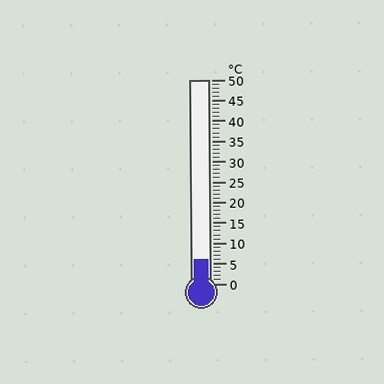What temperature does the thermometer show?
The thermometer shows approximately 6°C.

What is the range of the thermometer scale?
The thermometer scale ranges from 0°C to 50°C.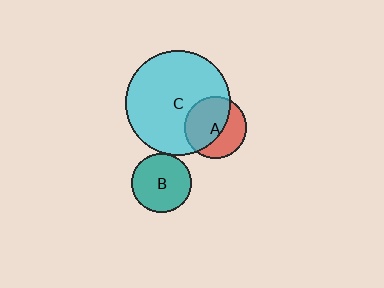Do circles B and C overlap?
Yes.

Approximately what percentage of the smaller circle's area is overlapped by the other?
Approximately 5%.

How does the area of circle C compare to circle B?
Approximately 3.1 times.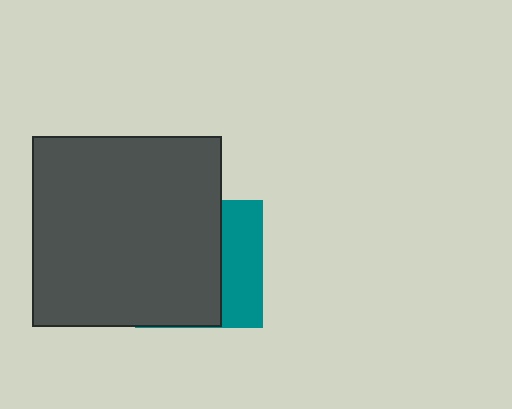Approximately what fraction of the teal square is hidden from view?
Roughly 67% of the teal square is hidden behind the dark gray square.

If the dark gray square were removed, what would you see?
You would see the complete teal square.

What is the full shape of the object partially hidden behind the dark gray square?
The partially hidden object is a teal square.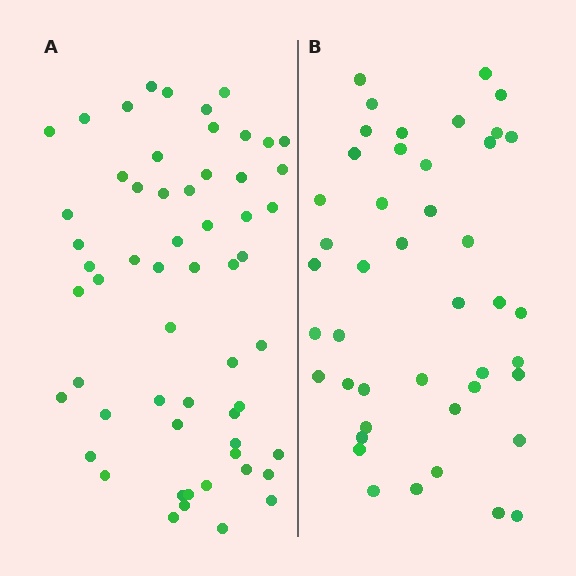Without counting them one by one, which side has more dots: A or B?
Region A (the left region) has more dots.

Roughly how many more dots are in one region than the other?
Region A has approximately 15 more dots than region B.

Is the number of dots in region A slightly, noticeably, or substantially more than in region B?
Region A has noticeably more, but not dramatically so. The ratio is roughly 1.3 to 1.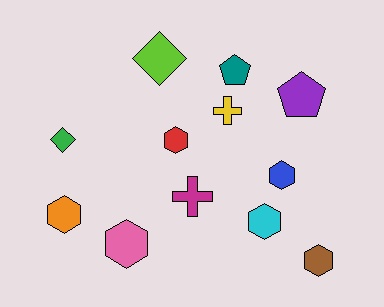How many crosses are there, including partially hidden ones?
There are 2 crosses.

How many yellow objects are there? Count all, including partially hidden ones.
There is 1 yellow object.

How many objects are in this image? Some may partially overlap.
There are 12 objects.